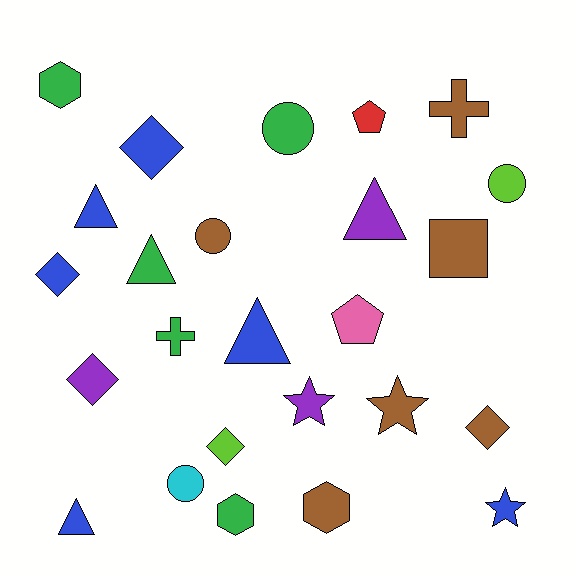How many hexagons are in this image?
There are 3 hexagons.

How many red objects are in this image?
There is 1 red object.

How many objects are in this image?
There are 25 objects.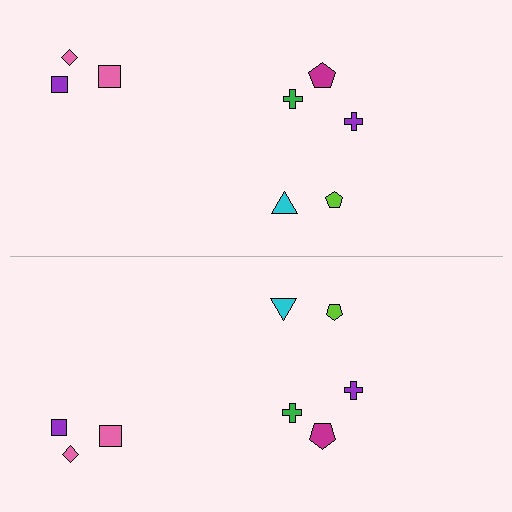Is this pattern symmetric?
Yes, this pattern has bilateral (reflection) symmetry.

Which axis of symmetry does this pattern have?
The pattern has a horizontal axis of symmetry running through the center of the image.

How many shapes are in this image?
There are 16 shapes in this image.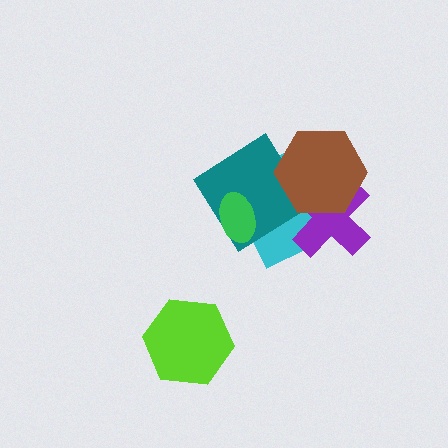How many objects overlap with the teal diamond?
3 objects overlap with the teal diamond.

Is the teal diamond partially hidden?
Yes, it is partially covered by another shape.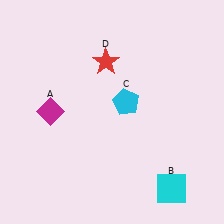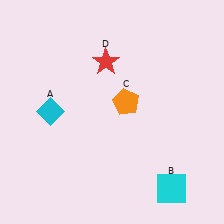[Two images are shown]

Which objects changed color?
A changed from magenta to cyan. C changed from cyan to orange.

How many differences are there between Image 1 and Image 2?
There are 2 differences between the two images.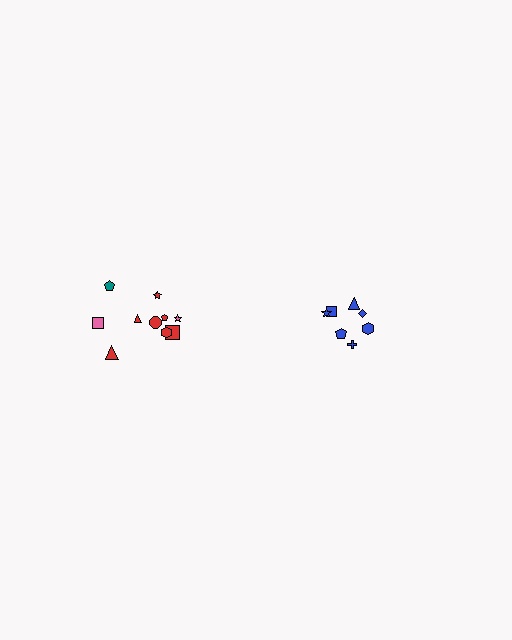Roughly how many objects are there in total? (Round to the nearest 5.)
Roughly 15 objects in total.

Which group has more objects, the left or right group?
The left group.